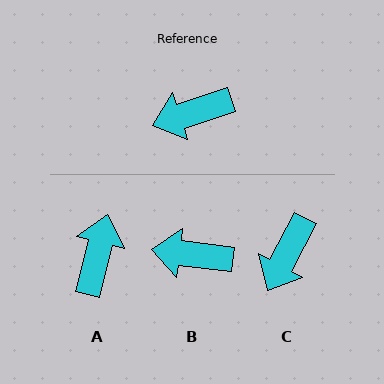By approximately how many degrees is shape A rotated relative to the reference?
Approximately 122 degrees clockwise.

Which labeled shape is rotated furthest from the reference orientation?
A, about 122 degrees away.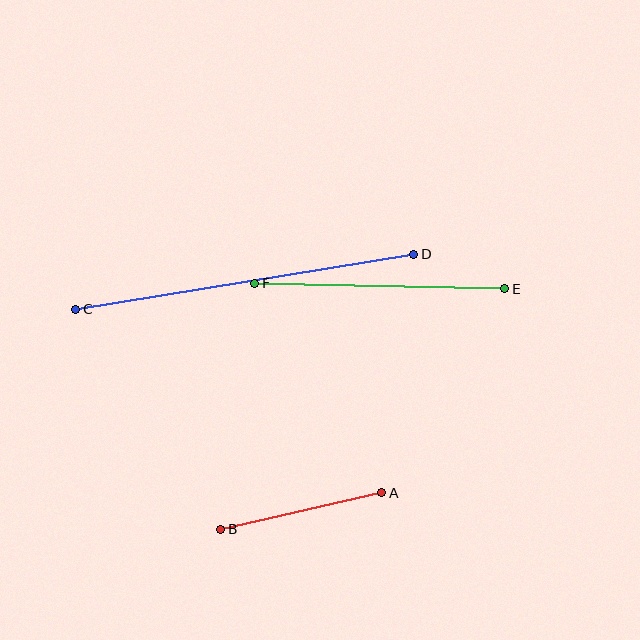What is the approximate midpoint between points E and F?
The midpoint is at approximately (380, 286) pixels.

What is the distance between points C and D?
The distance is approximately 342 pixels.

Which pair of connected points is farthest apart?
Points C and D are farthest apart.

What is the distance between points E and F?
The distance is approximately 250 pixels.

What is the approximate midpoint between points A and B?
The midpoint is at approximately (301, 511) pixels.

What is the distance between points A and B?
The distance is approximately 165 pixels.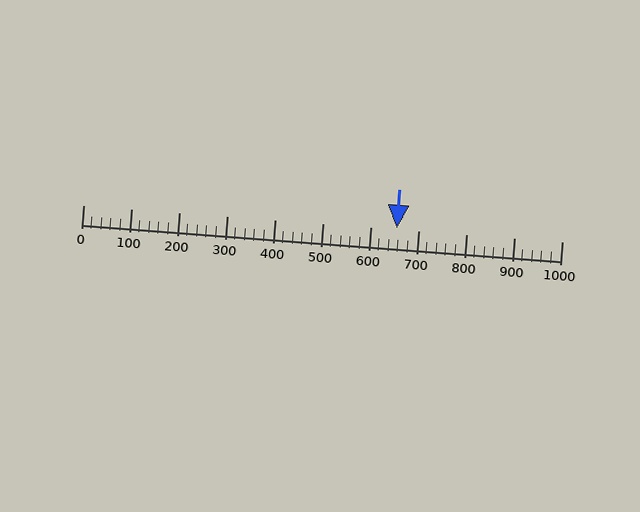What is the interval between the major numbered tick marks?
The major tick marks are spaced 100 units apart.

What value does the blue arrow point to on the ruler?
The blue arrow points to approximately 656.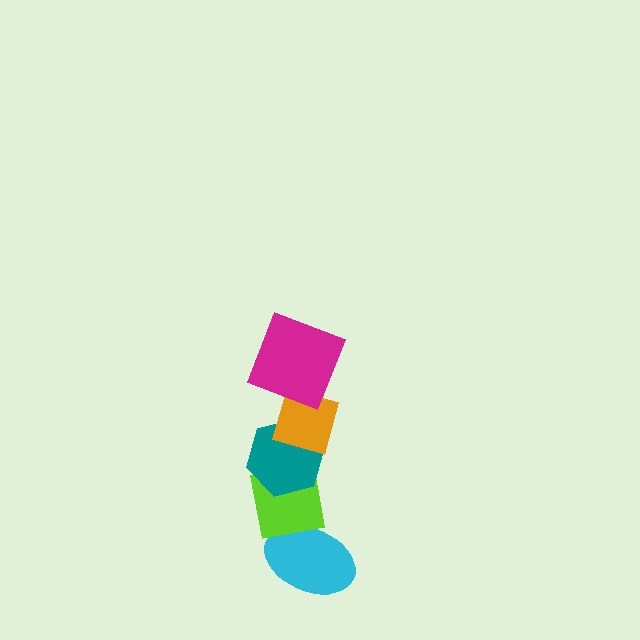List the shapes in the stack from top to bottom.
From top to bottom: the magenta square, the orange diamond, the teal hexagon, the lime square, the cyan ellipse.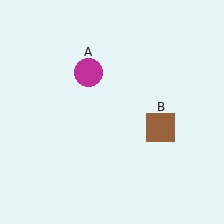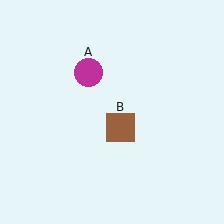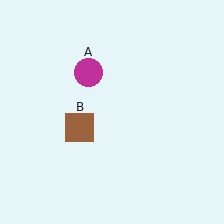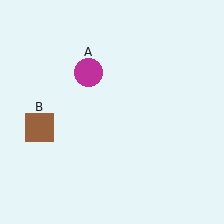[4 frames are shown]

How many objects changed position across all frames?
1 object changed position: brown square (object B).